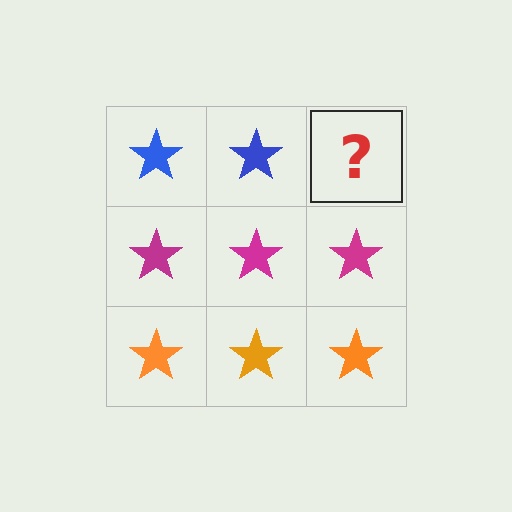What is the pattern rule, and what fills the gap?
The rule is that each row has a consistent color. The gap should be filled with a blue star.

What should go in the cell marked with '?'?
The missing cell should contain a blue star.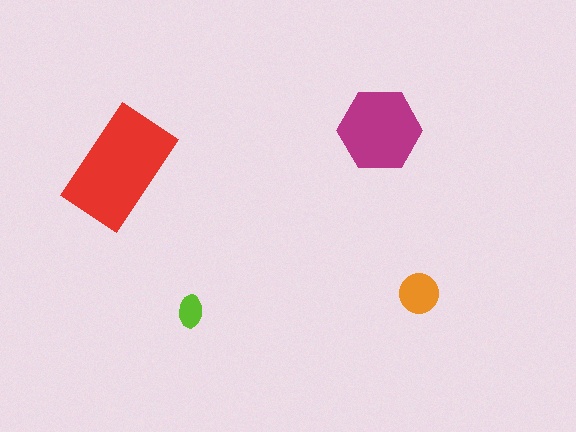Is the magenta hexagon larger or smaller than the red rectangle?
Smaller.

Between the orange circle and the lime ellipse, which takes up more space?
The orange circle.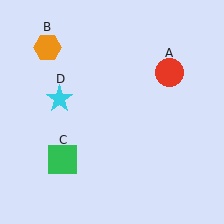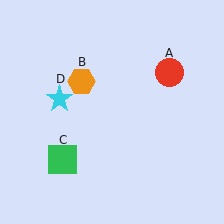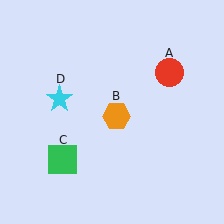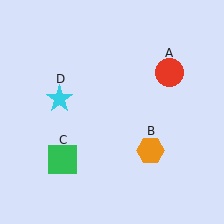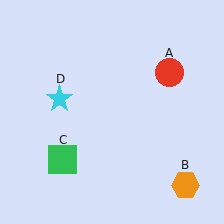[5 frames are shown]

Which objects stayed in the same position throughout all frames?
Red circle (object A) and green square (object C) and cyan star (object D) remained stationary.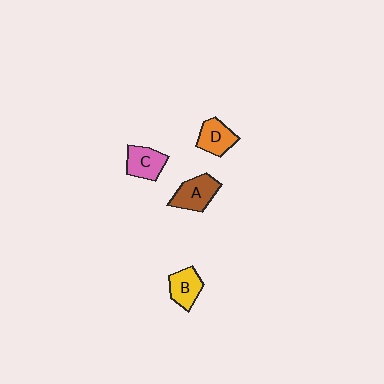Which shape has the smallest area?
Shape B (yellow).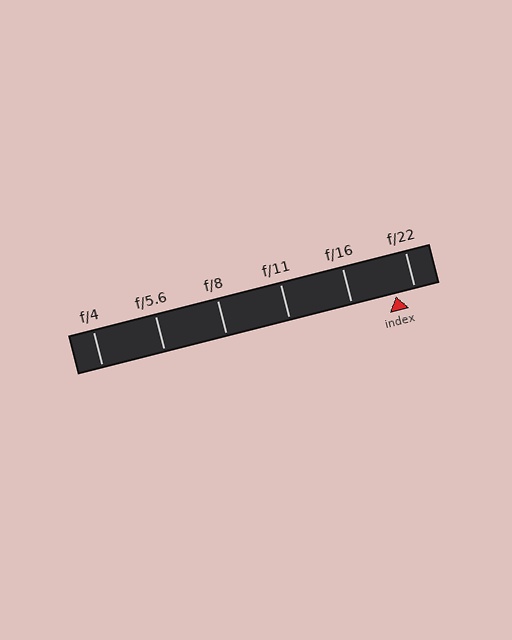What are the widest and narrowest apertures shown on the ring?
The widest aperture shown is f/4 and the narrowest is f/22.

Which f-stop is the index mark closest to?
The index mark is closest to f/22.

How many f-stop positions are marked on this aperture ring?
There are 6 f-stop positions marked.